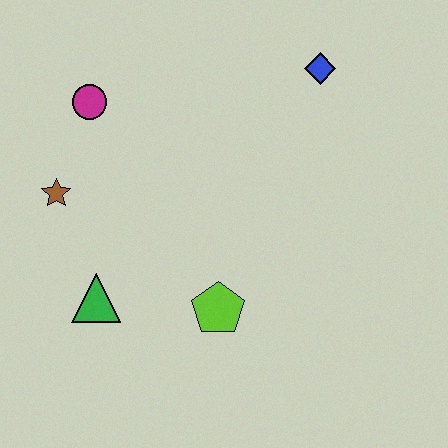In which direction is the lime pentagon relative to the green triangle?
The lime pentagon is to the right of the green triangle.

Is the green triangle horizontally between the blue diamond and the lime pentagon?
No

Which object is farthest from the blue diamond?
The green triangle is farthest from the blue diamond.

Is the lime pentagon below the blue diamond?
Yes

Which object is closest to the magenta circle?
The brown star is closest to the magenta circle.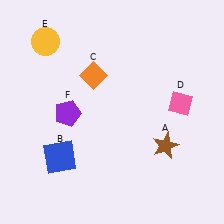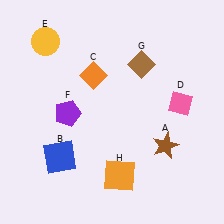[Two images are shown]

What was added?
A brown diamond (G), an orange square (H) were added in Image 2.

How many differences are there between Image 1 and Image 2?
There are 2 differences between the two images.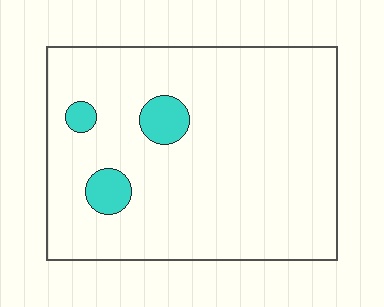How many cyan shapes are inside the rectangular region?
3.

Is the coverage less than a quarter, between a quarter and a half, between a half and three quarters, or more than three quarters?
Less than a quarter.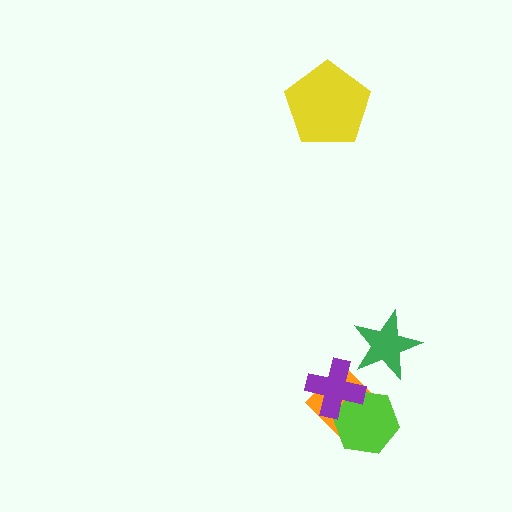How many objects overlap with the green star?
0 objects overlap with the green star.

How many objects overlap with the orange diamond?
2 objects overlap with the orange diamond.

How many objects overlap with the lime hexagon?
2 objects overlap with the lime hexagon.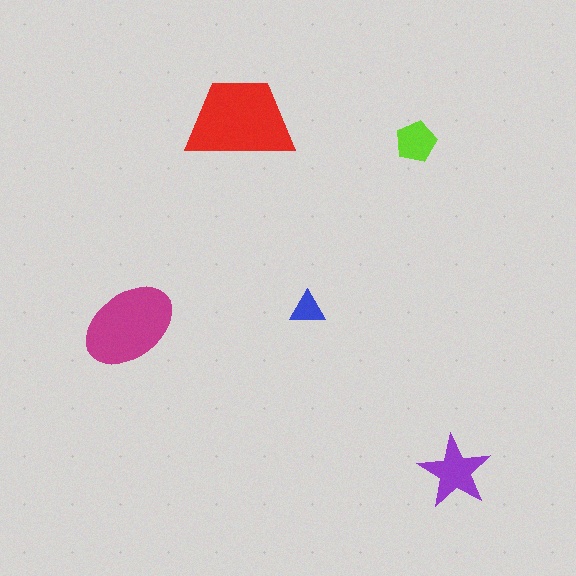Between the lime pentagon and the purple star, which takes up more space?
The purple star.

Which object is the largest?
The red trapezoid.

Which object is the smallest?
The blue triangle.